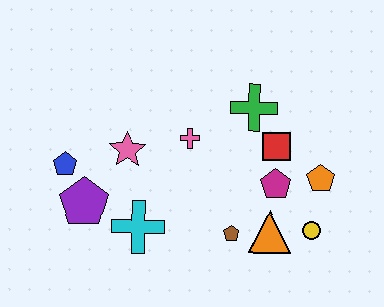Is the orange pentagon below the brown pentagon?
No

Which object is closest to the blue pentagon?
The purple pentagon is closest to the blue pentagon.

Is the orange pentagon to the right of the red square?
Yes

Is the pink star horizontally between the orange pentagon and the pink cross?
No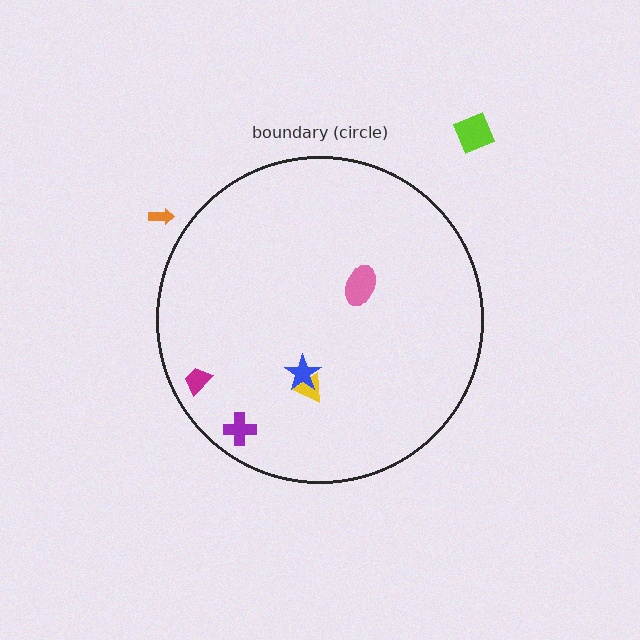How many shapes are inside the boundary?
5 inside, 2 outside.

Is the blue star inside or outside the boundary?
Inside.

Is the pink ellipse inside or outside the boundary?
Inside.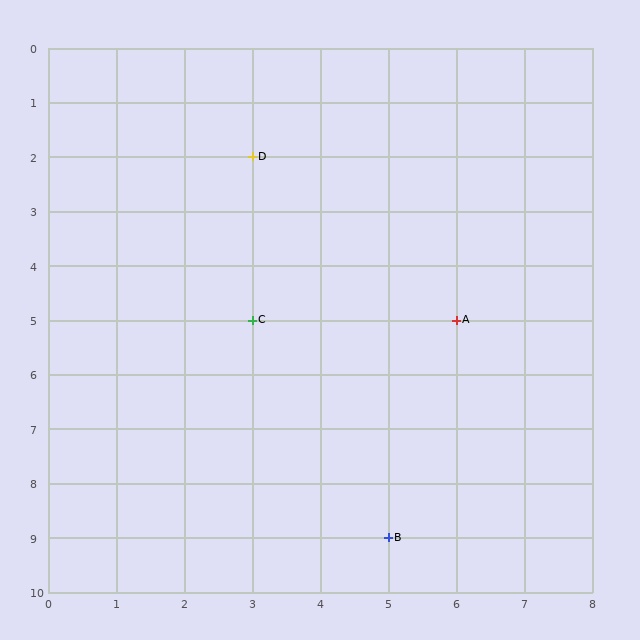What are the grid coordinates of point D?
Point D is at grid coordinates (3, 2).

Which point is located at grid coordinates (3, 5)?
Point C is at (3, 5).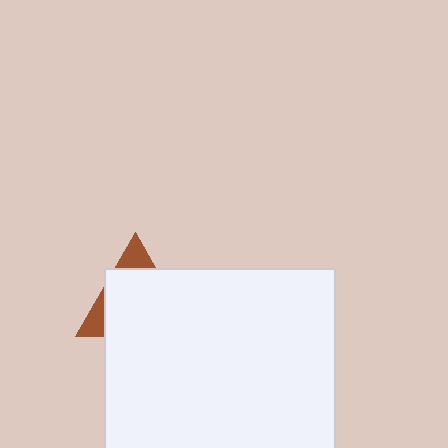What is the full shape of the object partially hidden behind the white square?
The partially hidden object is a brown triangle.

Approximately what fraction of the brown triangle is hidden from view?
Roughly 77% of the brown triangle is hidden behind the white square.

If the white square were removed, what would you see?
You would see the complete brown triangle.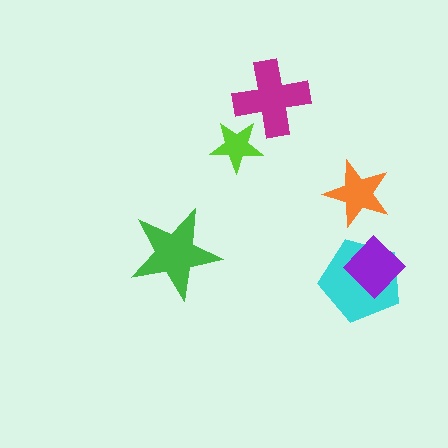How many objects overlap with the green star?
0 objects overlap with the green star.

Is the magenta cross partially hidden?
No, no other shape covers it.